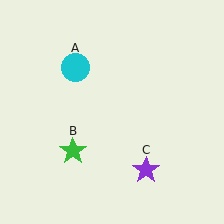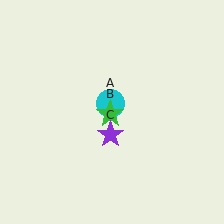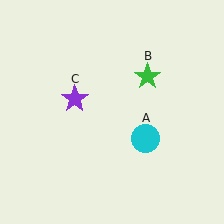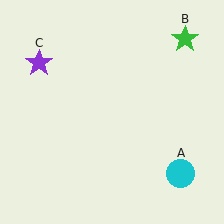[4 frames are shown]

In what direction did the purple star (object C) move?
The purple star (object C) moved up and to the left.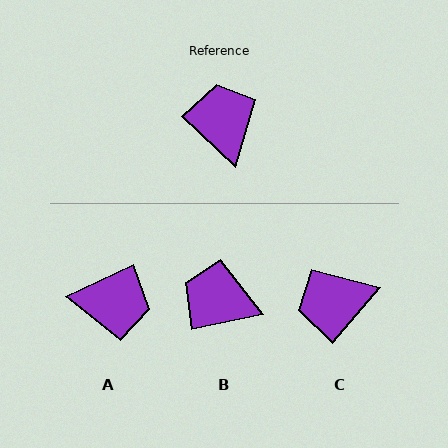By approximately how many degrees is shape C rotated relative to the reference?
Approximately 93 degrees counter-clockwise.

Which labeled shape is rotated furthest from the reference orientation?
A, about 112 degrees away.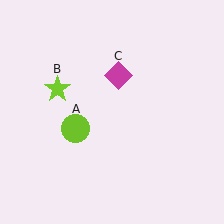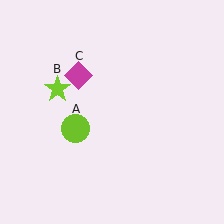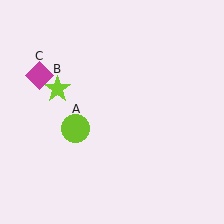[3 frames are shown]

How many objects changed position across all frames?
1 object changed position: magenta diamond (object C).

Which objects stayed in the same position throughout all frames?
Lime circle (object A) and lime star (object B) remained stationary.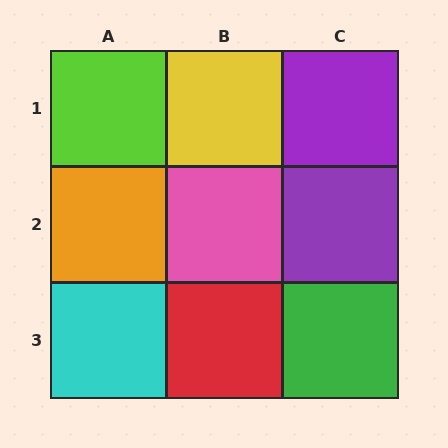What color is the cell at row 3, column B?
Red.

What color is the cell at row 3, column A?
Cyan.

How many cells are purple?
2 cells are purple.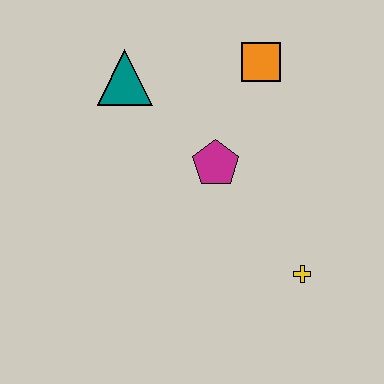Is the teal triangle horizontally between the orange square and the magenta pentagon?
No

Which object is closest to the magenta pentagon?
The orange square is closest to the magenta pentagon.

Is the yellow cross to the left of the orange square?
No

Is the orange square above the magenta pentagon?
Yes